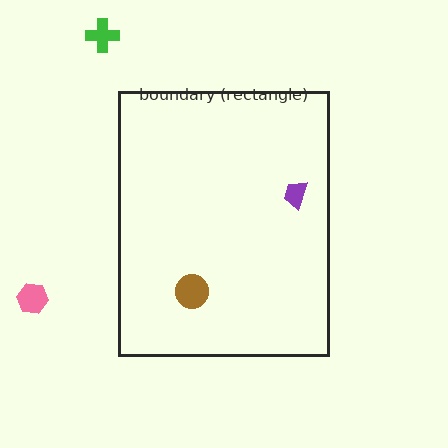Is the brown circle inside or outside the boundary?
Inside.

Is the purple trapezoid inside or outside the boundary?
Inside.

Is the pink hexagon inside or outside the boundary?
Outside.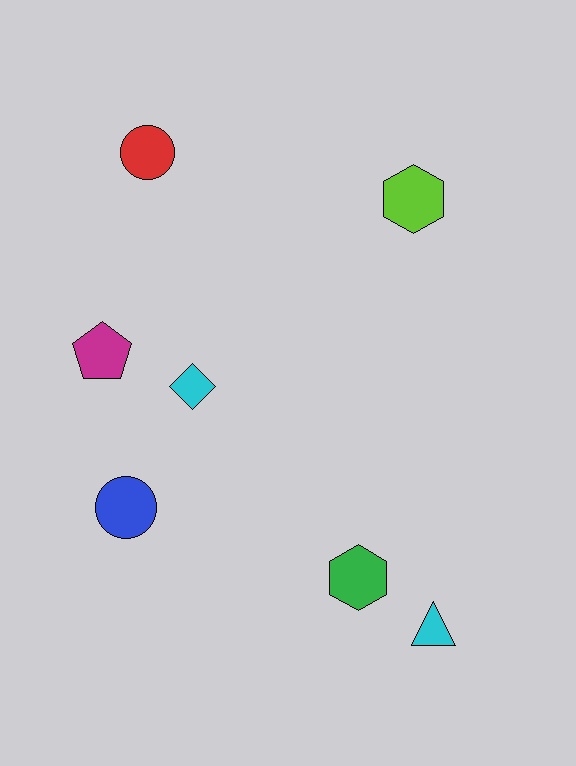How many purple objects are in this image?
There are no purple objects.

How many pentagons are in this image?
There is 1 pentagon.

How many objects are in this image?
There are 7 objects.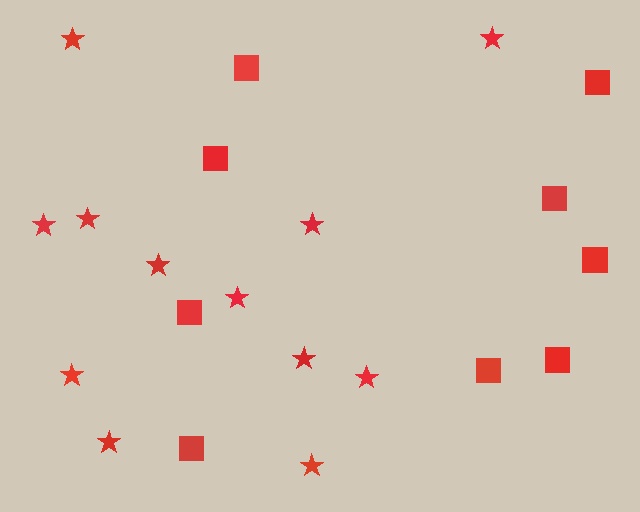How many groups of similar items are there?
There are 2 groups: one group of squares (9) and one group of stars (12).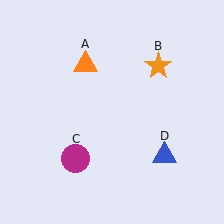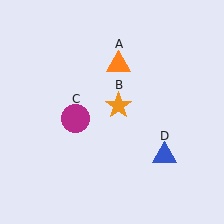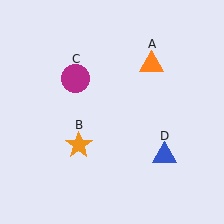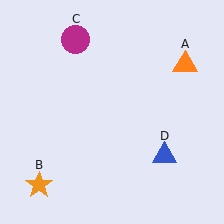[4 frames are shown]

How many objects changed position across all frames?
3 objects changed position: orange triangle (object A), orange star (object B), magenta circle (object C).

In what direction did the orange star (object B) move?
The orange star (object B) moved down and to the left.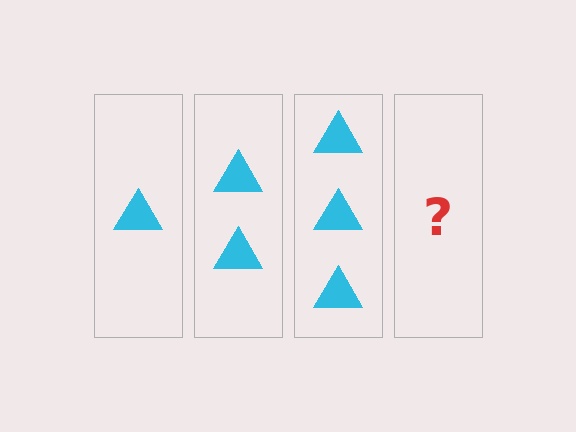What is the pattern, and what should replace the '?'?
The pattern is that each step adds one more triangle. The '?' should be 4 triangles.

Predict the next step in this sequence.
The next step is 4 triangles.